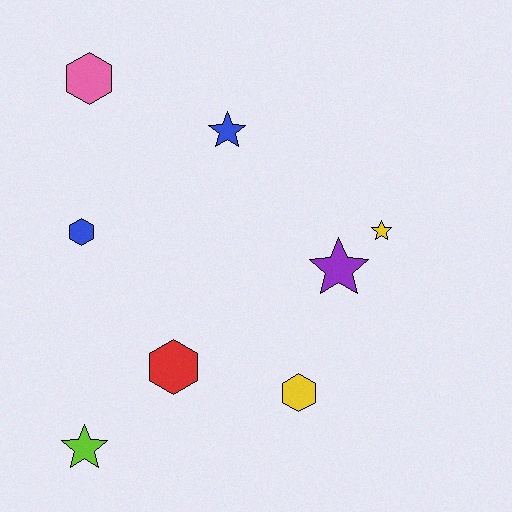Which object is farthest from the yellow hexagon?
The pink hexagon is farthest from the yellow hexagon.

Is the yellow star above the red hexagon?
Yes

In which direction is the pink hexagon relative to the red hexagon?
The pink hexagon is above the red hexagon.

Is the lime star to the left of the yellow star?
Yes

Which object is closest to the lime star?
The red hexagon is closest to the lime star.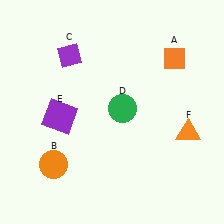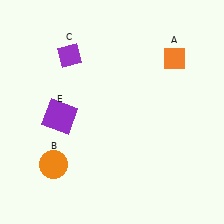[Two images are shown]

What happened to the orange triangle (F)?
The orange triangle (F) was removed in Image 2. It was in the bottom-right area of Image 1.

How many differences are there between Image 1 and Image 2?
There are 2 differences between the two images.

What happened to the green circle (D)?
The green circle (D) was removed in Image 2. It was in the top-right area of Image 1.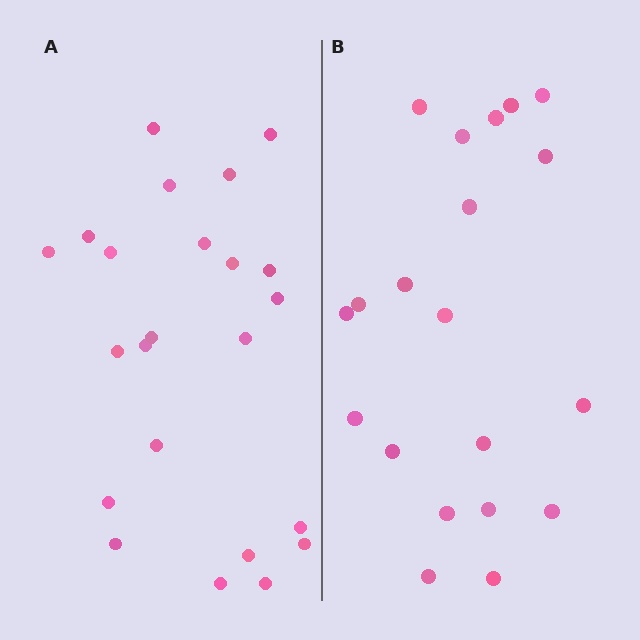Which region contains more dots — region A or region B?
Region A (the left region) has more dots.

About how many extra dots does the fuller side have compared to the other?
Region A has just a few more — roughly 2 or 3 more dots than region B.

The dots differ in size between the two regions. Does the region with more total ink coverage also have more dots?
No. Region B has more total ink coverage because its dots are larger, but region A actually contains more individual dots. Total area can be misleading — the number of items is what matters here.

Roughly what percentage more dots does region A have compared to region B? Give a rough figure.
About 15% more.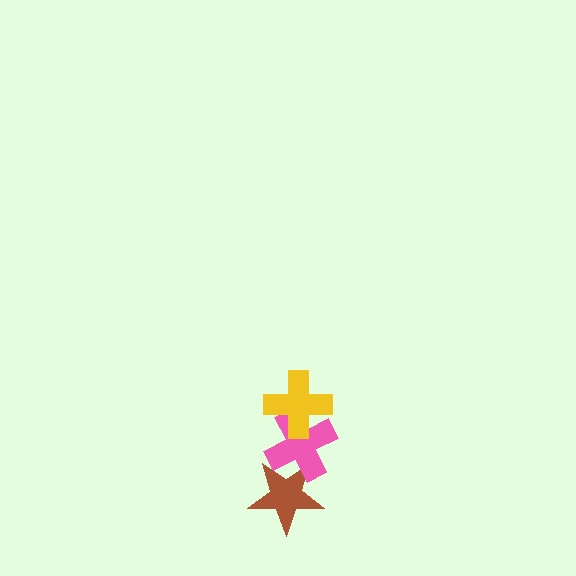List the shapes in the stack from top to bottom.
From top to bottom: the yellow cross, the pink cross, the brown star.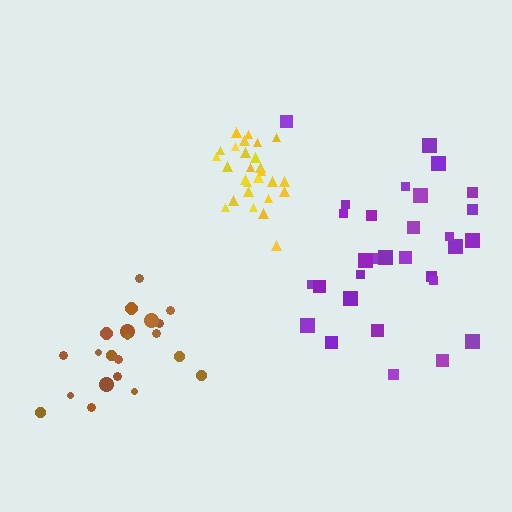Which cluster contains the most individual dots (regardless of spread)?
Purple (31).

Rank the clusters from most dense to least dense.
yellow, brown, purple.